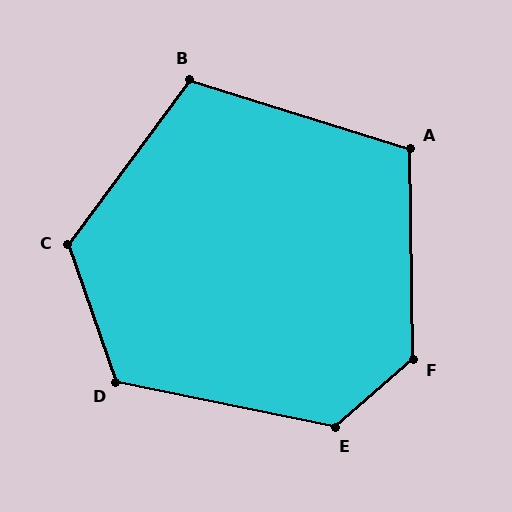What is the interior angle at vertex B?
Approximately 109 degrees (obtuse).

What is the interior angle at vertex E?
Approximately 128 degrees (obtuse).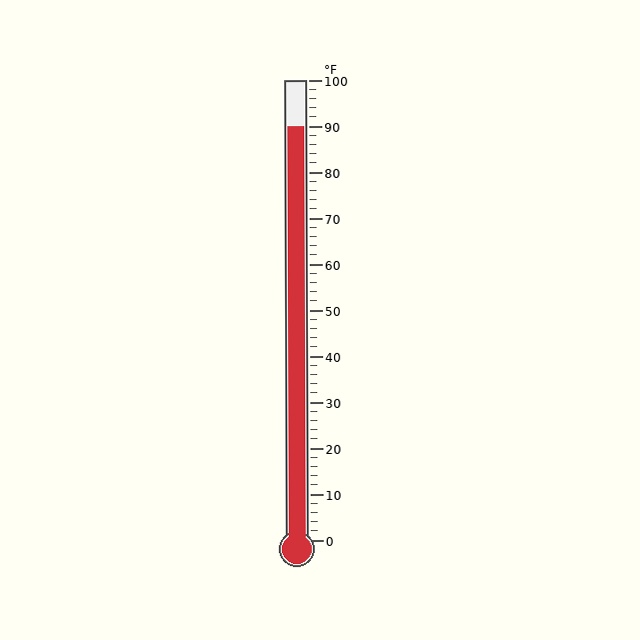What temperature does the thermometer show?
The thermometer shows approximately 90°F.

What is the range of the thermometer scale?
The thermometer scale ranges from 0°F to 100°F.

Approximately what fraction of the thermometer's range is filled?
The thermometer is filled to approximately 90% of its range.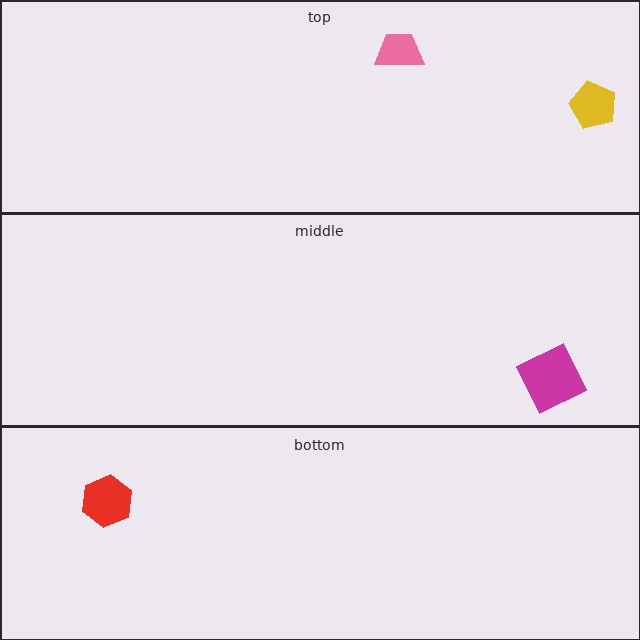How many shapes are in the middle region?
1.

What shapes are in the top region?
The pink trapezoid, the yellow pentagon.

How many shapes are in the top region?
2.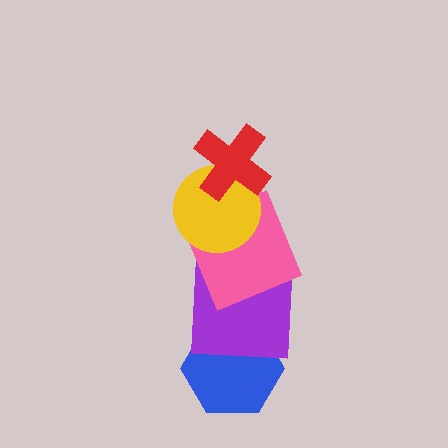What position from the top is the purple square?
The purple square is 4th from the top.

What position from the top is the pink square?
The pink square is 3rd from the top.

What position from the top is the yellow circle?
The yellow circle is 2nd from the top.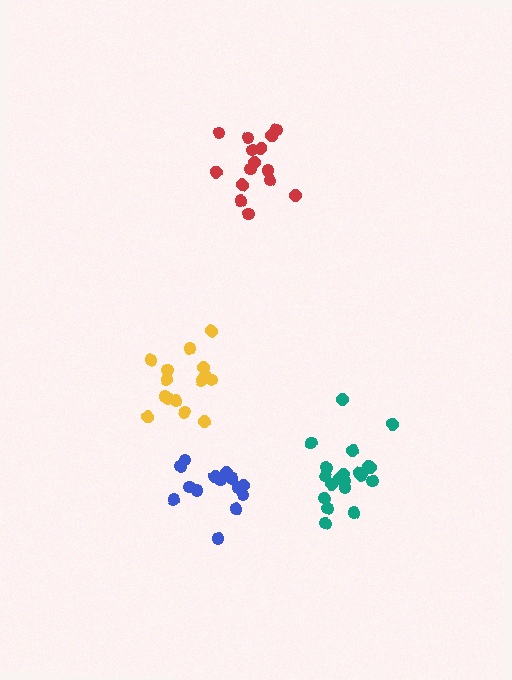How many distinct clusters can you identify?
There are 4 distinct clusters.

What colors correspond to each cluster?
The clusters are colored: teal, yellow, red, blue.